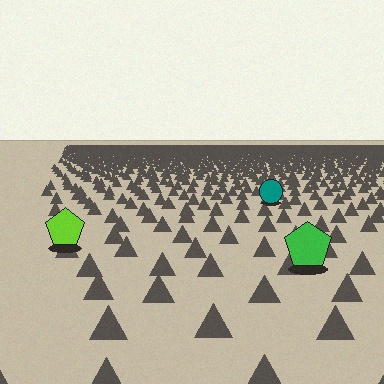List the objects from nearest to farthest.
From nearest to farthest: the green pentagon, the lime pentagon, the teal circle.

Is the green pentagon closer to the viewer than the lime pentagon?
Yes. The green pentagon is closer — you can tell from the texture gradient: the ground texture is coarser near it.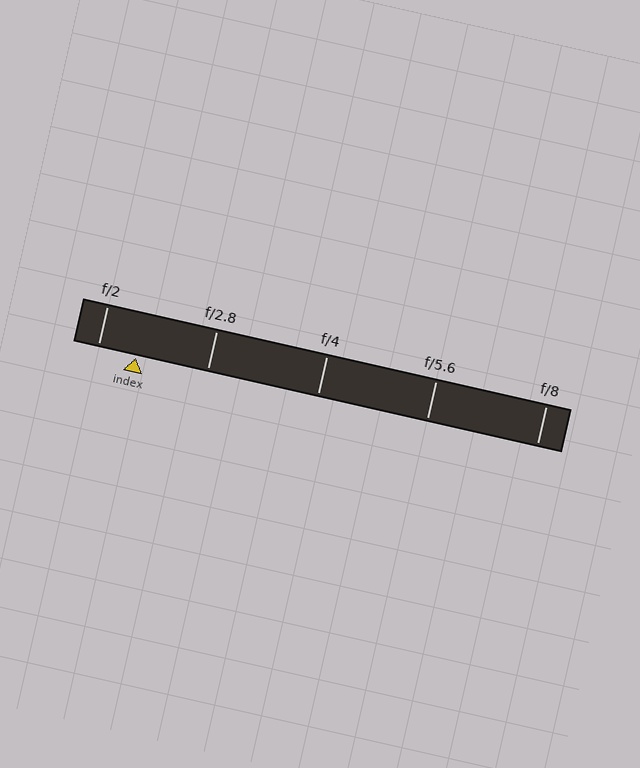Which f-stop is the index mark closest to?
The index mark is closest to f/2.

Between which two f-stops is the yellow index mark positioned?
The index mark is between f/2 and f/2.8.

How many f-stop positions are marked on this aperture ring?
There are 5 f-stop positions marked.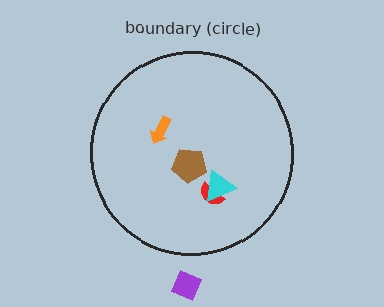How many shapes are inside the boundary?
4 inside, 1 outside.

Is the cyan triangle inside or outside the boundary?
Inside.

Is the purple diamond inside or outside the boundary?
Outside.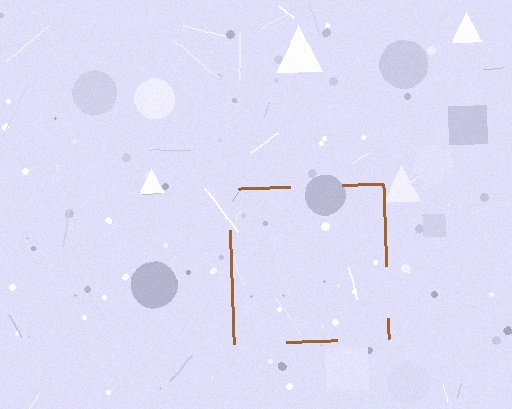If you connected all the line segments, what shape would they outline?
They would outline a square.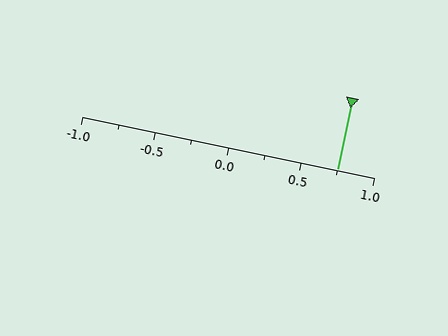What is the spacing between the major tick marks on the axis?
The major ticks are spaced 0.5 apart.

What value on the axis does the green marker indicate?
The marker indicates approximately 0.75.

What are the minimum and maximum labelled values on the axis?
The axis runs from -1.0 to 1.0.